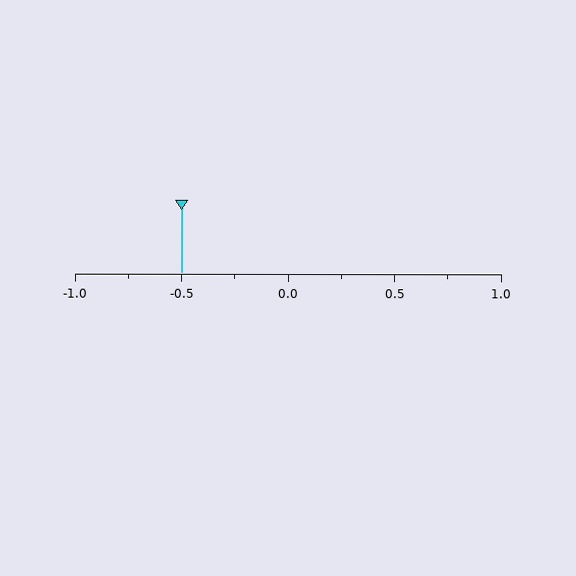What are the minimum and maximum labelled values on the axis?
The axis runs from -1.0 to 1.0.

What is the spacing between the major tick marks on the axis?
The major ticks are spaced 0.5 apart.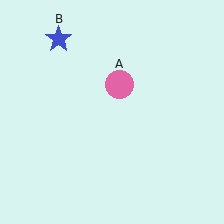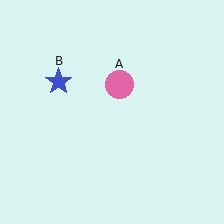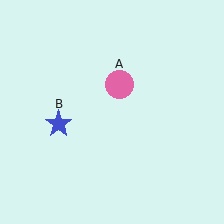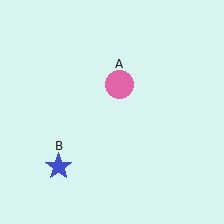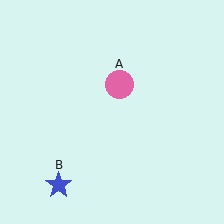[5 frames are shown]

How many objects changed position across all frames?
1 object changed position: blue star (object B).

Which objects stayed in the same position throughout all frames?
Pink circle (object A) remained stationary.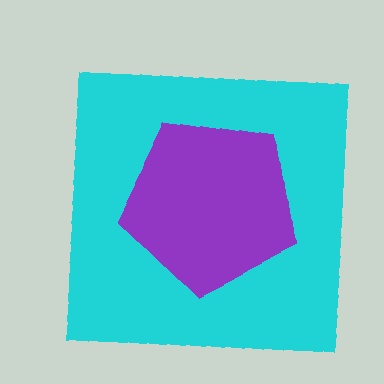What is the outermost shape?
The cyan square.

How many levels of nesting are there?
2.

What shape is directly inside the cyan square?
The purple pentagon.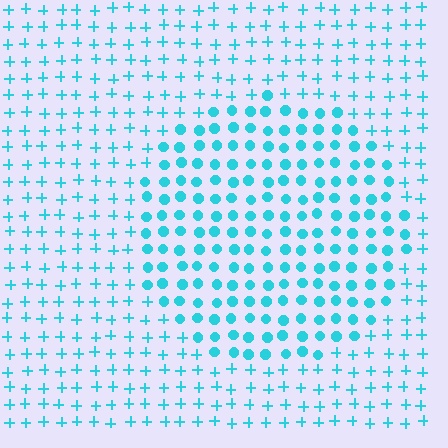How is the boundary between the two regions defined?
The boundary is defined by a change in element shape: circles inside vs. plus signs outside. All elements share the same color and spacing.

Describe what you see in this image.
The image is filled with small cyan elements arranged in a uniform grid. A circle-shaped region contains circles, while the surrounding area contains plus signs. The boundary is defined purely by the change in element shape.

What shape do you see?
I see a circle.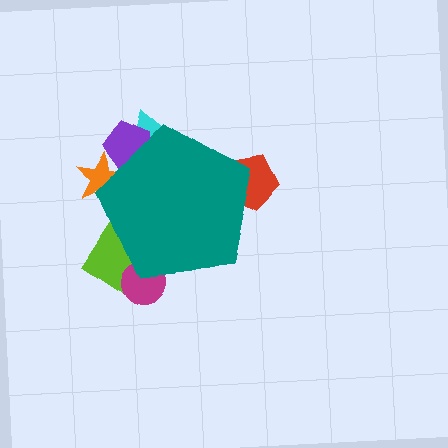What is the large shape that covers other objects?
A teal pentagon.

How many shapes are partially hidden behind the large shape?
6 shapes are partially hidden.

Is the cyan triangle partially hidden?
Yes, the cyan triangle is partially hidden behind the teal pentagon.